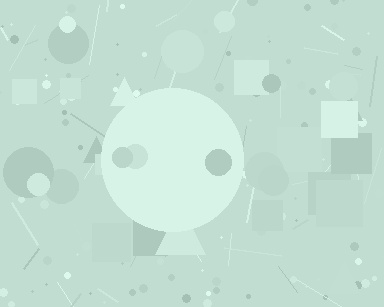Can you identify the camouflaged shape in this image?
The camouflaged shape is a circle.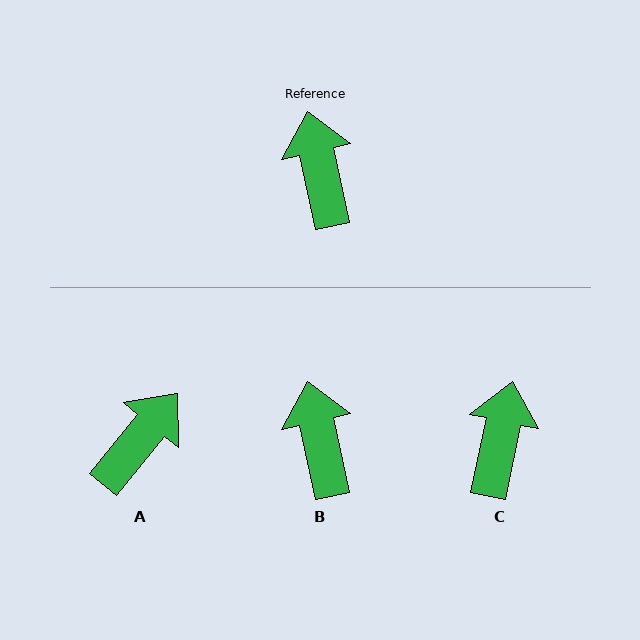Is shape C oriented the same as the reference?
No, it is off by about 24 degrees.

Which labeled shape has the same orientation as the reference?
B.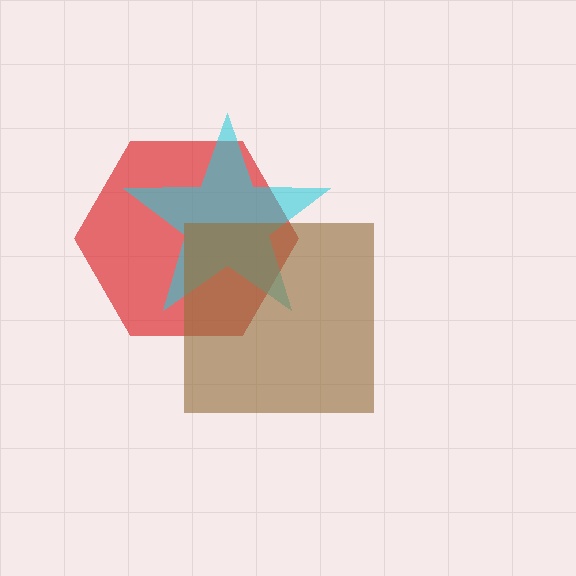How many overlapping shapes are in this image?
There are 3 overlapping shapes in the image.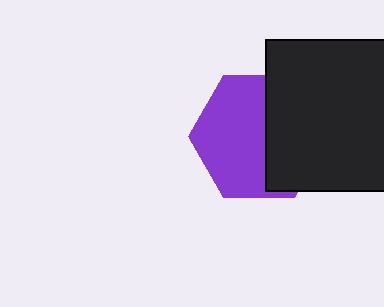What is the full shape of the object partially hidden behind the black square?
The partially hidden object is a purple hexagon.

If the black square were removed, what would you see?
You would see the complete purple hexagon.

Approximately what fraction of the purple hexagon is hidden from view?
Roughly 42% of the purple hexagon is hidden behind the black square.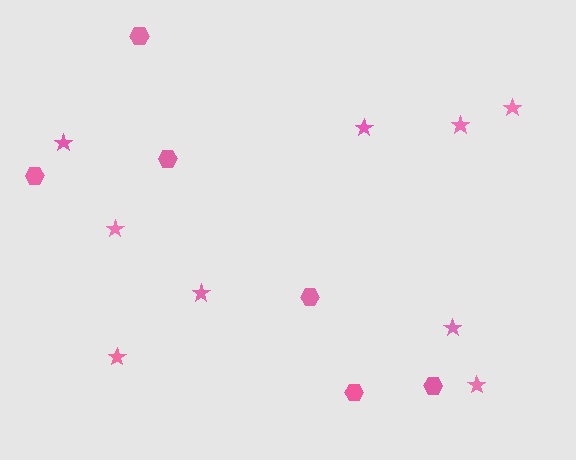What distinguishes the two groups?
There are 2 groups: one group of stars (9) and one group of hexagons (6).